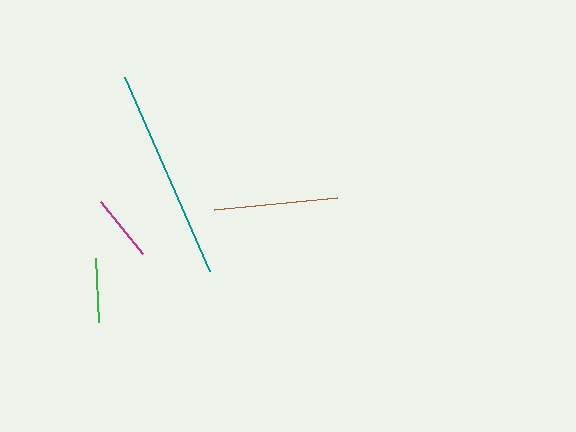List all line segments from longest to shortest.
From longest to shortest: teal, brown, magenta, green.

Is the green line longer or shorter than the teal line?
The teal line is longer than the green line.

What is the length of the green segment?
The green segment is approximately 64 pixels long.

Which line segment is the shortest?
The green line is the shortest at approximately 64 pixels.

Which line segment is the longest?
The teal line is the longest at approximately 212 pixels.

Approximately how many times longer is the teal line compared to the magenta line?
The teal line is approximately 3.2 times the length of the magenta line.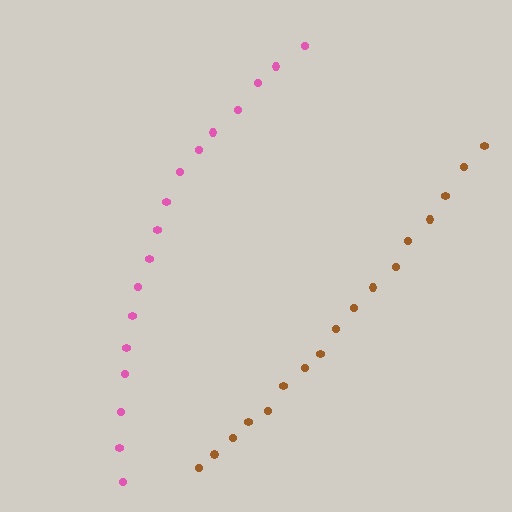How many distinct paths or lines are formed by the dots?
There are 2 distinct paths.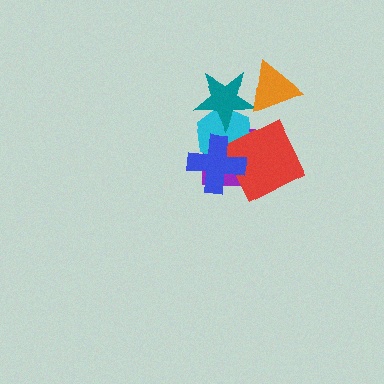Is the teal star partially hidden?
Yes, it is partially covered by another shape.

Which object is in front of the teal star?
The orange triangle is in front of the teal star.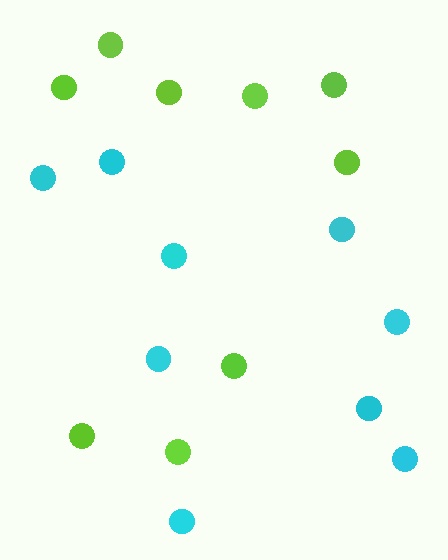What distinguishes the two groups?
There are 2 groups: one group of lime circles (9) and one group of cyan circles (9).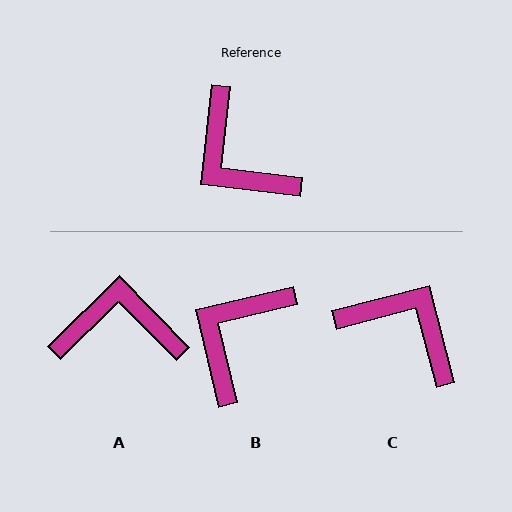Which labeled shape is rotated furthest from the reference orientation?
C, about 158 degrees away.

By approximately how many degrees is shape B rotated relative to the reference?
Approximately 70 degrees clockwise.